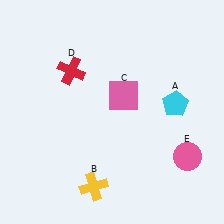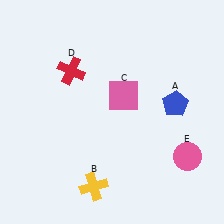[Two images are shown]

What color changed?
The pentagon (A) changed from cyan in Image 1 to blue in Image 2.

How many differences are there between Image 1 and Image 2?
There is 1 difference between the two images.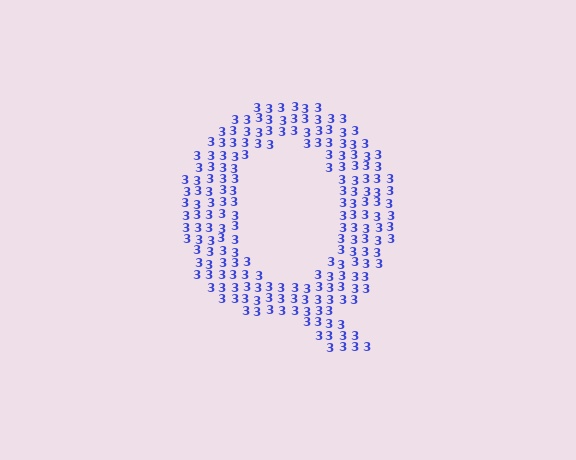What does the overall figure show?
The overall figure shows the letter Q.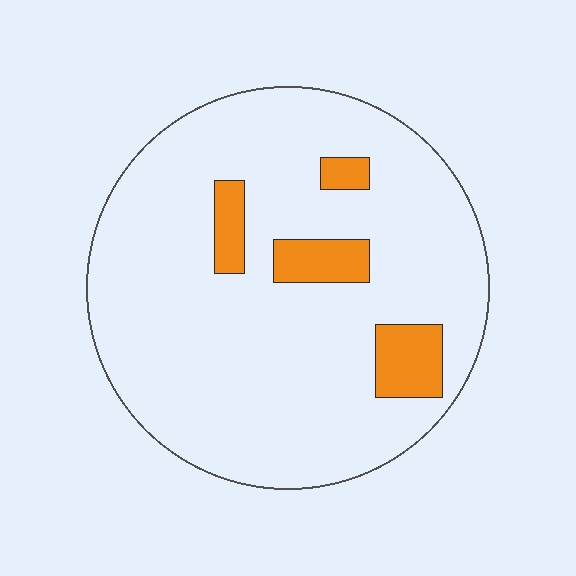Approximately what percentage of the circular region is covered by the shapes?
Approximately 10%.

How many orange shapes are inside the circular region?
4.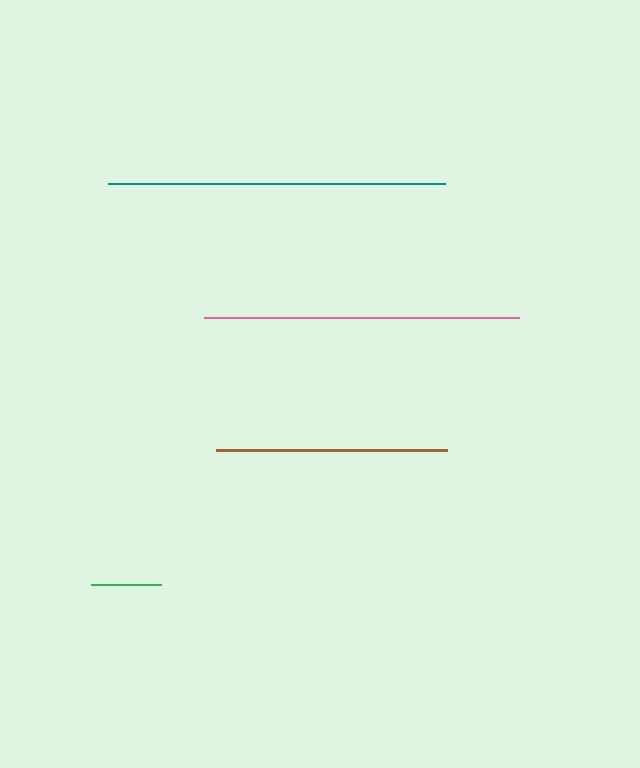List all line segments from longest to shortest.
From longest to shortest: teal, pink, brown, green.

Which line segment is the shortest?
The green line is the shortest at approximately 70 pixels.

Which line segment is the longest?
The teal line is the longest at approximately 337 pixels.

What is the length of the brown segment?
The brown segment is approximately 230 pixels long.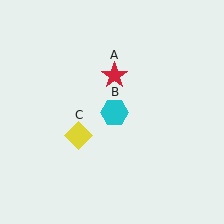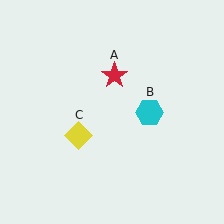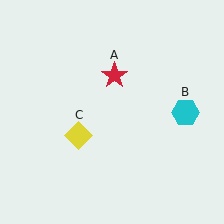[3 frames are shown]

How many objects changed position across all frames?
1 object changed position: cyan hexagon (object B).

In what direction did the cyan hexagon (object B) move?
The cyan hexagon (object B) moved right.